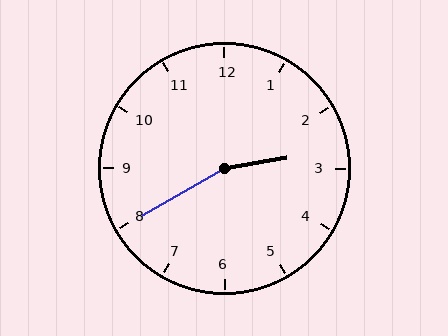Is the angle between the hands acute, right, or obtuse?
It is obtuse.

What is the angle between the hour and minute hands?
Approximately 160 degrees.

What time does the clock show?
2:40.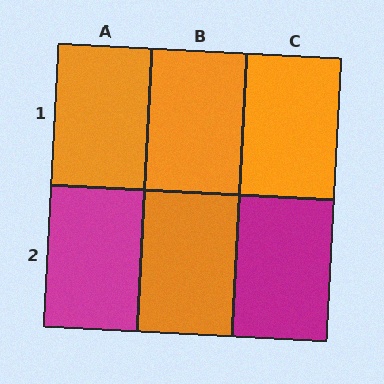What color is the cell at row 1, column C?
Orange.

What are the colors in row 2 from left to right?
Magenta, orange, magenta.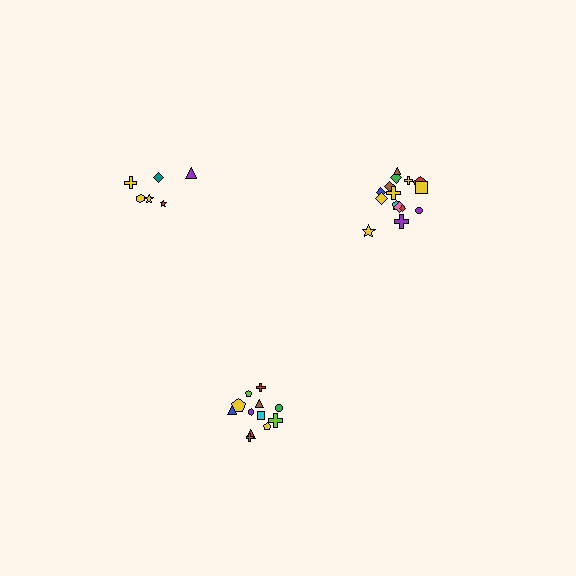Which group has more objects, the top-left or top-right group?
The top-right group.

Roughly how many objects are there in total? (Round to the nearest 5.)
Roughly 35 objects in total.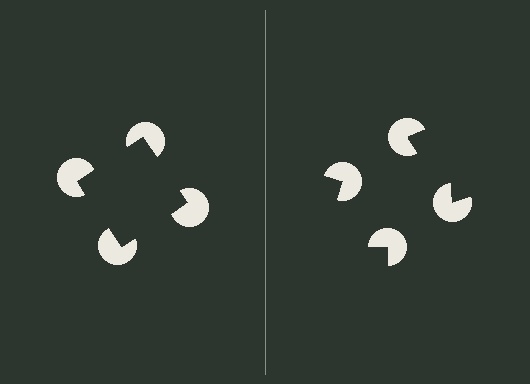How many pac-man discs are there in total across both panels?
8 — 4 on each side.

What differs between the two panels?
The pac-man discs are positioned identically on both sides; only the wedge orientations differ. On the left they align to a square; on the right they are misaligned.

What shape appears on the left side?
An illusory square.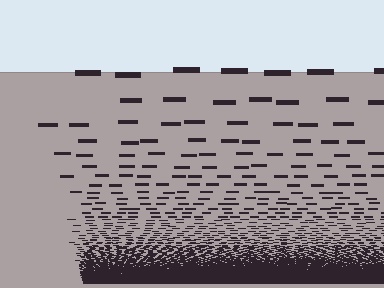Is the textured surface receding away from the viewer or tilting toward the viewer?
The surface appears to tilt toward the viewer. Texture elements get larger and sparser toward the top.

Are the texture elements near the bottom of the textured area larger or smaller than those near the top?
Smaller. The gradient is inverted — elements near the bottom are smaller and denser.